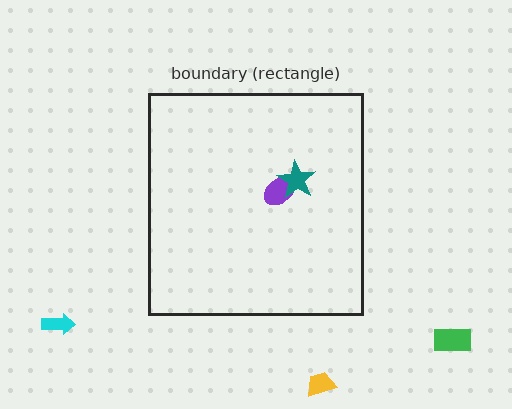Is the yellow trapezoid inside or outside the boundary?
Outside.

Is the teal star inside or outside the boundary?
Inside.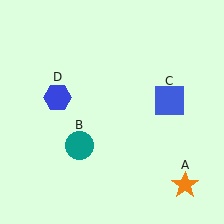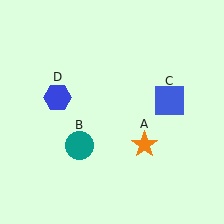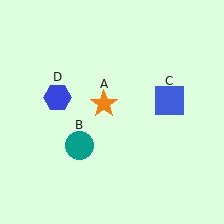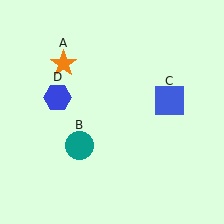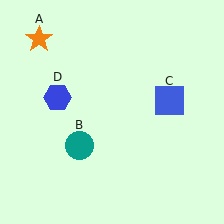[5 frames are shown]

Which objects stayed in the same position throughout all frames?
Teal circle (object B) and blue square (object C) and blue hexagon (object D) remained stationary.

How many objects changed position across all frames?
1 object changed position: orange star (object A).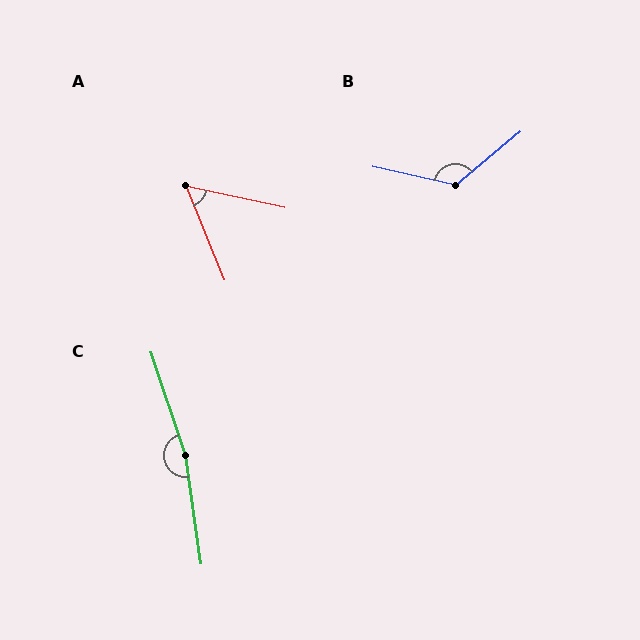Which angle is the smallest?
A, at approximately 56 degrees.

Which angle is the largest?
C, at approximately 170 degrees.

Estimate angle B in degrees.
Approximately 128 degrees.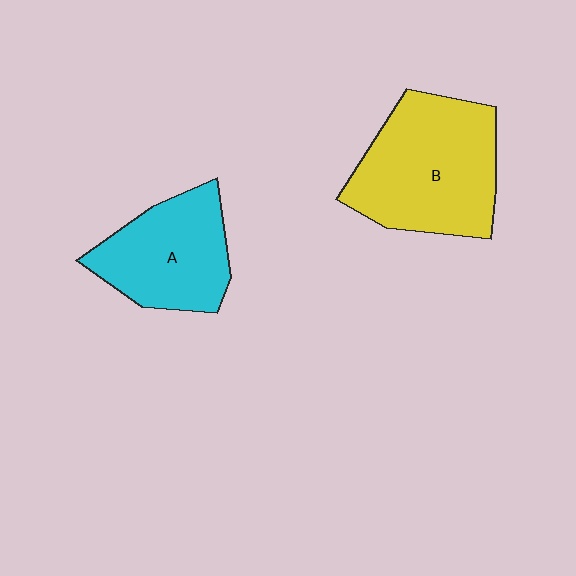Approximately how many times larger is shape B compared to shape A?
Approximately 1.4 times.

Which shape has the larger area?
Shape B (yellow).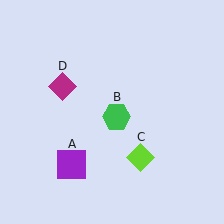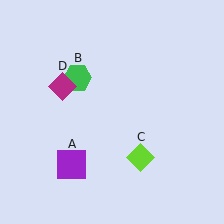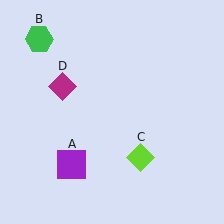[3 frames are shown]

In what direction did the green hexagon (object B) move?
The green hexagon (object B) moved up and to the left.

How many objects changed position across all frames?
1 object changed position: green hexagon (object B).